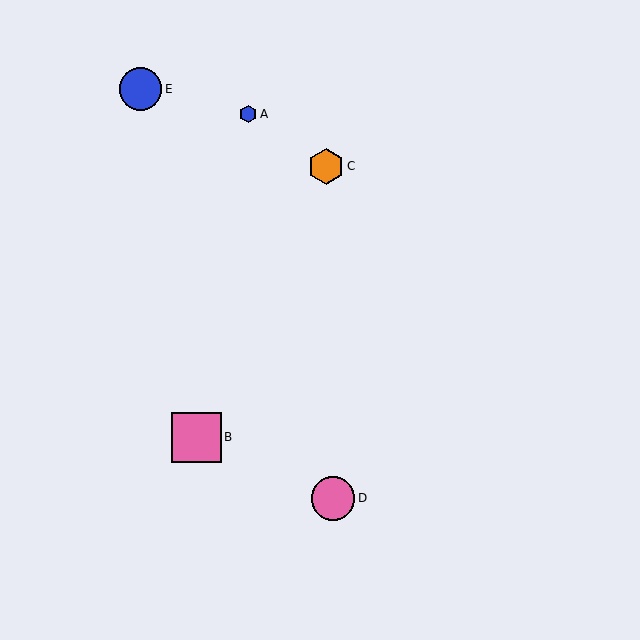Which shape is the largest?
The pink square (labeled B) is the largest.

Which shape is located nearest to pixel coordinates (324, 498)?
The pink circle (labeled D) at (333, 498) is nearest to that location.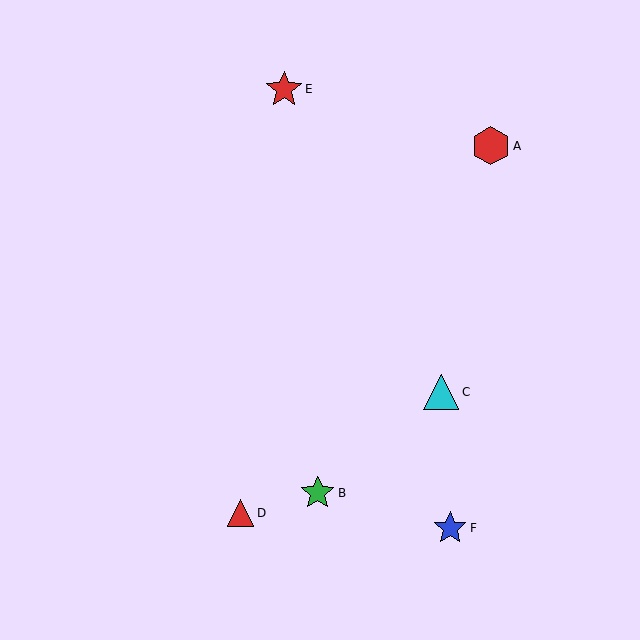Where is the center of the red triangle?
The center of the red triangle is at (240, 513).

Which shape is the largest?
The red hexagon (labeled A) is the largest.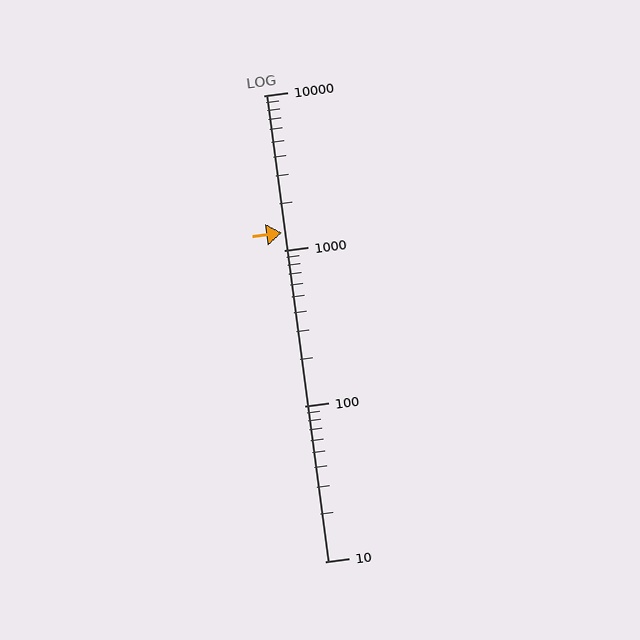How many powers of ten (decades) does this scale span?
The scale spans 3 decades, from 10 to 10000.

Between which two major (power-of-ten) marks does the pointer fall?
The pointer is between 1000 and 10000.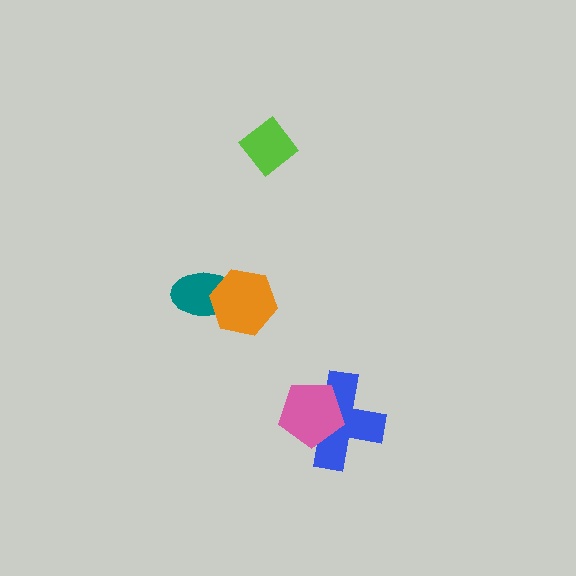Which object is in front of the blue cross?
The pink pentagon is in front of the blue cross.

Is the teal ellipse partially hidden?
Yes, it is partially covered by another shape.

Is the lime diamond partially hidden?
No, no other shape covers it.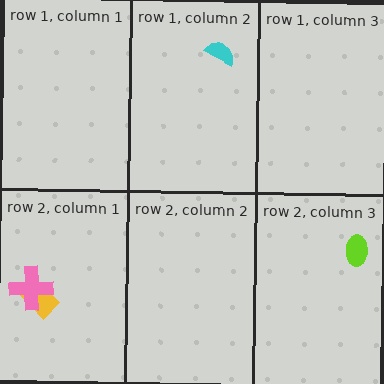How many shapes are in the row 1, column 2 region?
1.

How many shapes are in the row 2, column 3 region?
1.